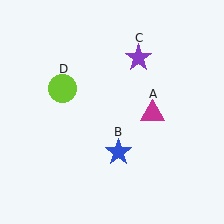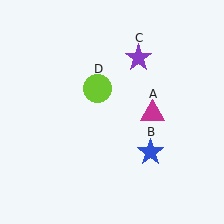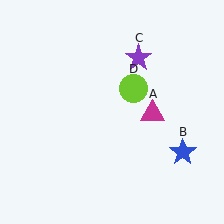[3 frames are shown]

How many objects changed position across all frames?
2 objects changed position: blue star (object B), lime circle (object D).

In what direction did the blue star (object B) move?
The blue star (object B) moved right.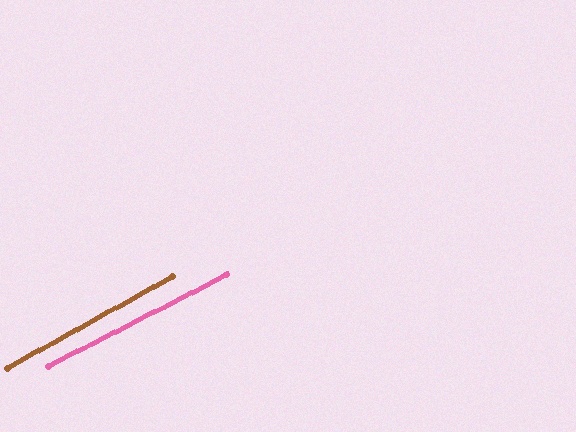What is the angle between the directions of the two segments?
Approximately 2 degrees.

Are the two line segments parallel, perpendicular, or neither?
Parallel — their directions differ by only 1.6°.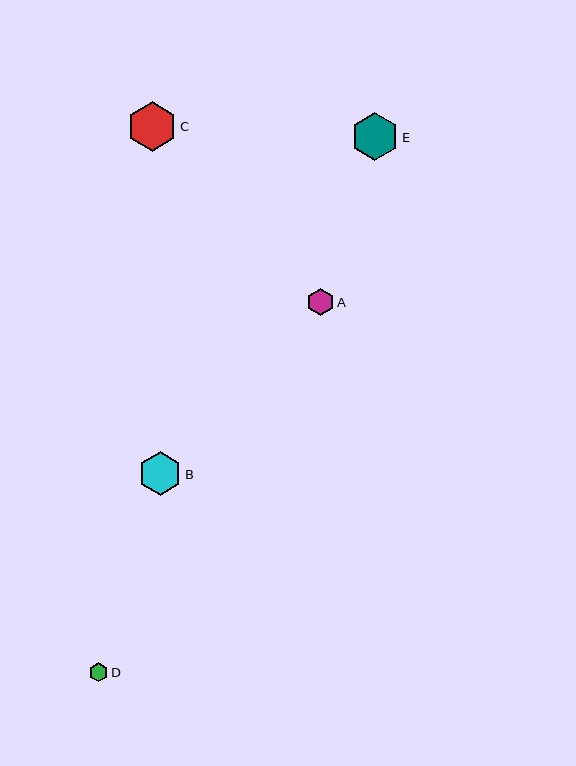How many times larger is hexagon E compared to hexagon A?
Hexagon E is approximately 1.8 times the size of hexagon A.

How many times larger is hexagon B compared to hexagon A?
Hexagon B is approximately 1.6 times the size of hexagon A.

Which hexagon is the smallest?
Hexagon D is the smallest with a size of approximately 19 pixels.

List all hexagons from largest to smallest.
From largest to smallest: C, E, B, A, D.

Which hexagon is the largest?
Hexagon C is the largest with a size of approximately 50 pixels.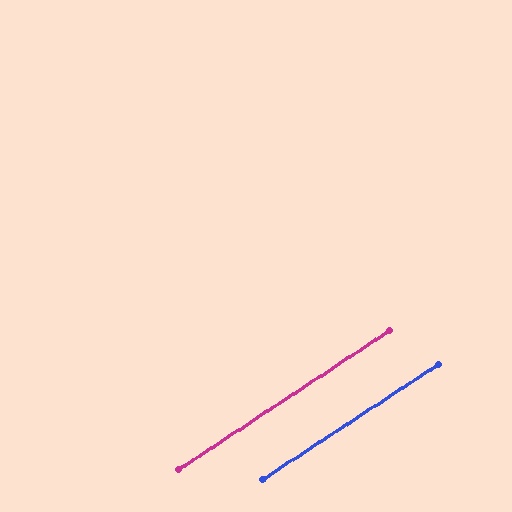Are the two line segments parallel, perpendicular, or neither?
Parallel — their directions differ by only 0.1°.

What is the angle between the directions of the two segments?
Approximately 0 degrees.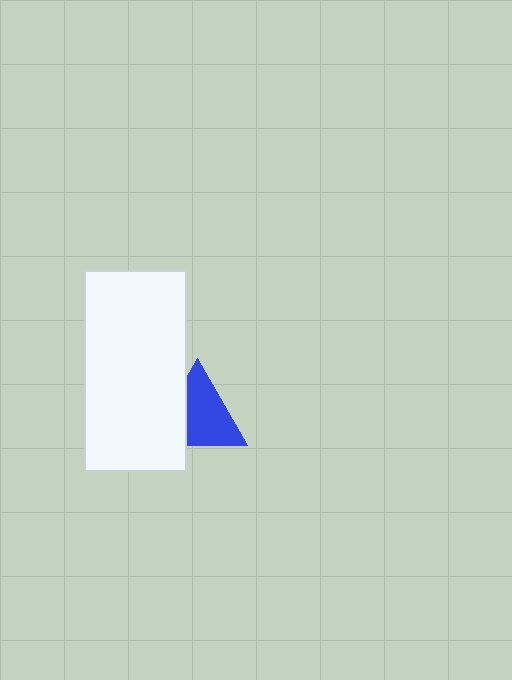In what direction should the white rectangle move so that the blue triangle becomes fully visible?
The white rectangle should move left. That is the shortest direction to clear the overlap and leave the blue triangle fully visible.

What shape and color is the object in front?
The object in front is a white rectangle.